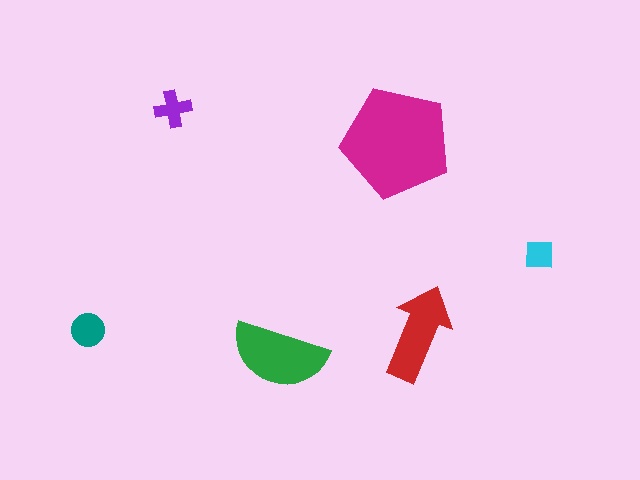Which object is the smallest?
The cyan square.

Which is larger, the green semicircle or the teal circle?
The green semicircle.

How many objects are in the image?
There are 6 objects in the image.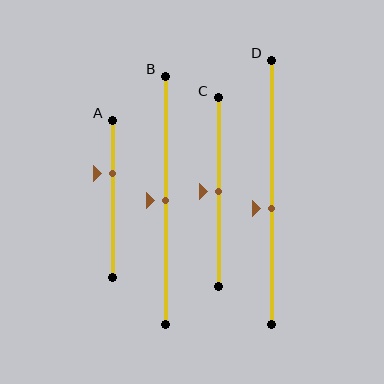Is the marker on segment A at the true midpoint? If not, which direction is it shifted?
No, the marker on segment A is shifted upward by about 16% of the segment length.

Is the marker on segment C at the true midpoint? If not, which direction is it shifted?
Yes, the marker on segment C is at the true midpoint.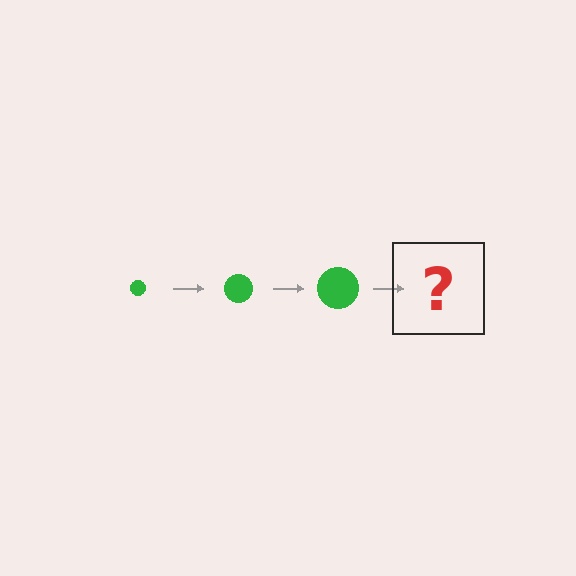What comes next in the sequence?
The next element should be a green circle, larger than the previous one.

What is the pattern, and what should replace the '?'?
The pattern is that the circle gets progressively larger each step. The '?' should be a green circle, larger than the previous one.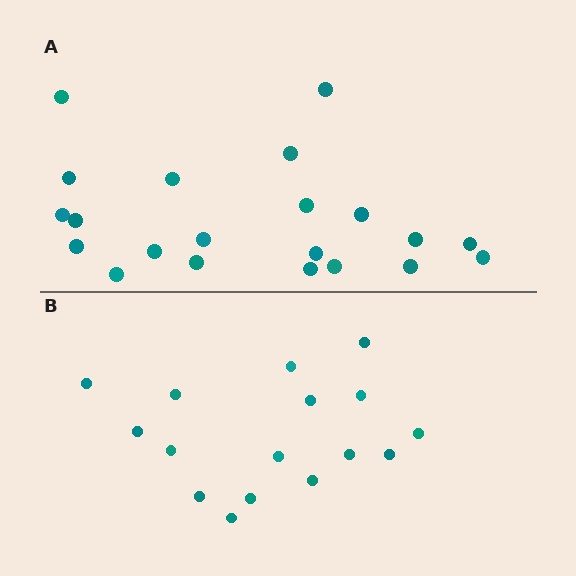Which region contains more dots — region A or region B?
Region A (the top region) has more dots.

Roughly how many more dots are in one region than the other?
Region A has about 5 more dots than region B.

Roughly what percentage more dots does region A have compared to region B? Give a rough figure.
About 30% more.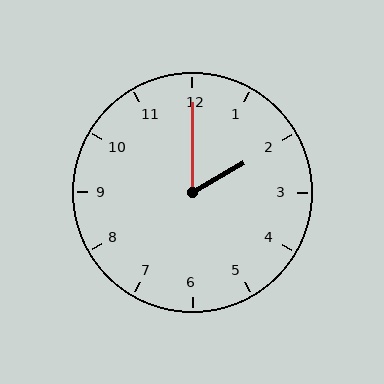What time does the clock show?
2:00.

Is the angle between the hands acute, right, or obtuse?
It is acute.